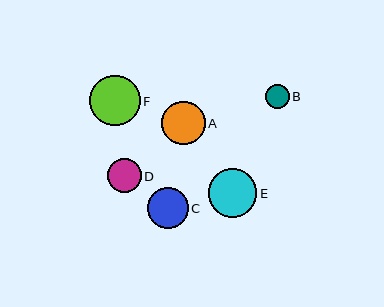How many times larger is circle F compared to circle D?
Circle F is approximately 1.5 times the size of circle D.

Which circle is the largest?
Circle F is the largest with a size of approximately 50 pixels.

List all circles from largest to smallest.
From largest to smallest: F, E, A, C, D, B.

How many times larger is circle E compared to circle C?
Circle E is approximately 1.2 times the size of circle C.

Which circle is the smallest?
Circle B is the smallest with a size of approximately 24 pixels.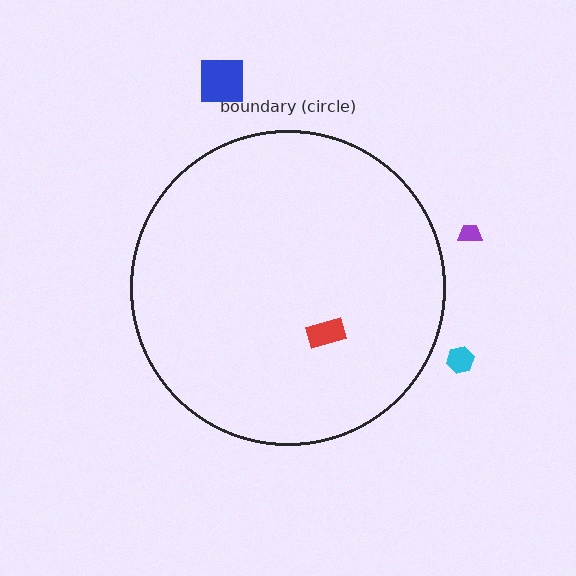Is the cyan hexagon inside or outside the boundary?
Outside.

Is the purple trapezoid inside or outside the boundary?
Outside.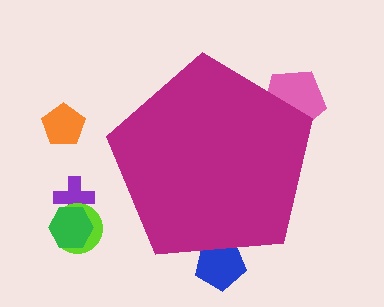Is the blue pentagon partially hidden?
Yes, the blue pentagon is partially hidden behind the magenta pentagon.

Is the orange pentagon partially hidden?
No, the orange pentagon is fully visible.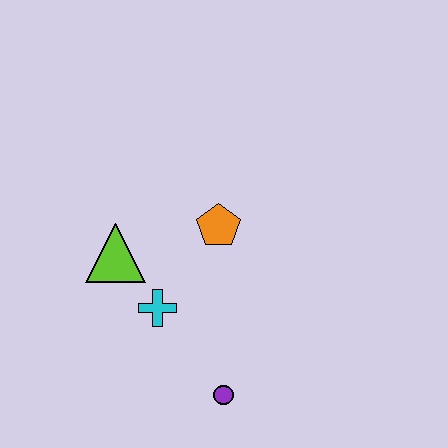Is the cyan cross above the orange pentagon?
No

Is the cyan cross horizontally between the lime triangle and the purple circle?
Yes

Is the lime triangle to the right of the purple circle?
No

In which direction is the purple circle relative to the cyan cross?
The purple circle is below the cyan cross.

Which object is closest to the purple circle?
The cyan cross is closest to the purple circle.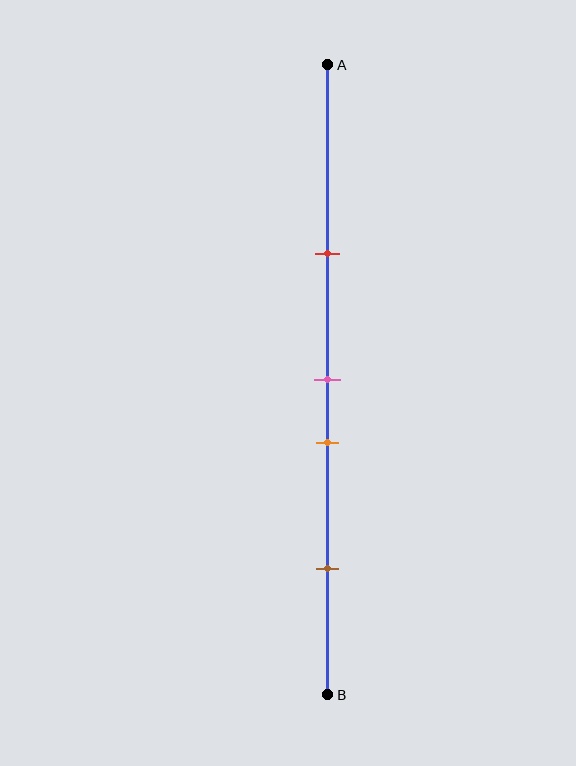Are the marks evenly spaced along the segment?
No, the marks are not evenly spaced.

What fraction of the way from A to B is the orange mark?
The orange mark is approximately 60% (0.6) of the way from A to B.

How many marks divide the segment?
There are 4 marks dividing the segment.